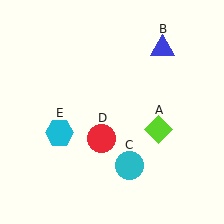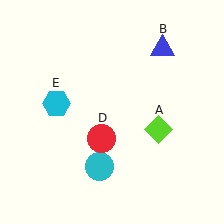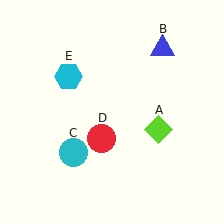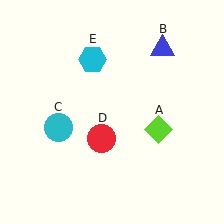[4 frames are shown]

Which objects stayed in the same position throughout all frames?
Lime diamond (object A) and blue triangle (object B) and red circle (object D) remained stationary.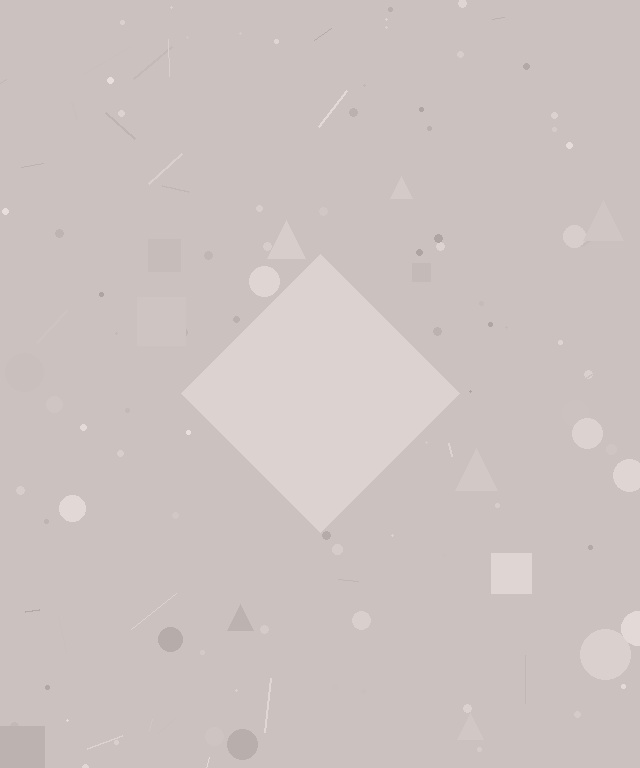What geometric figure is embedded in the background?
A diamond is embedded in the background.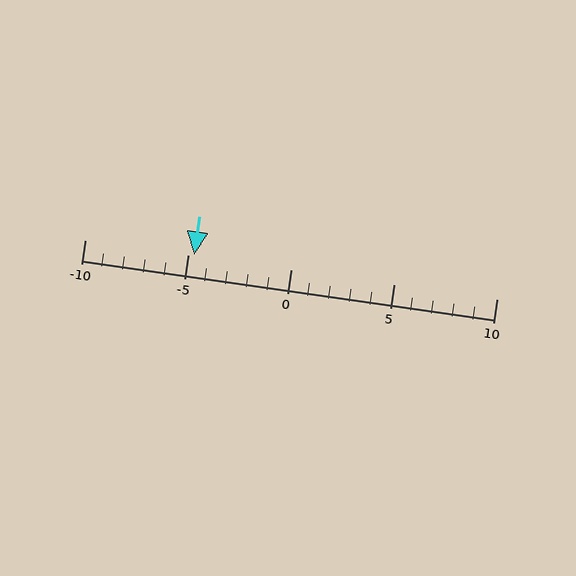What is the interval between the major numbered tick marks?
The major tick marks are spaced 5 units apart.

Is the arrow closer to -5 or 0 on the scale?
The arrow is closer to -5.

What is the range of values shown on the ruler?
The ruler shows values from -10 to 10.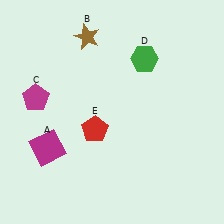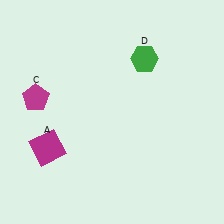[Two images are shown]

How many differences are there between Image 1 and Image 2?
There are 2 differences between the two images.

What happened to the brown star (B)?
The brown star (B) was removed in Image 2. It was in the top-left area of Image 1.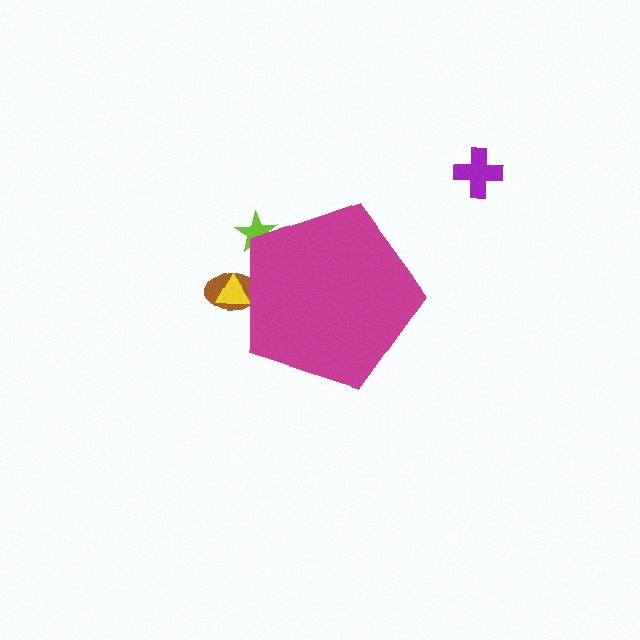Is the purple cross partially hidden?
No, the purple cross is fully visible.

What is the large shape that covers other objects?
A magenta pentagon.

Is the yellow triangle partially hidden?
Yes, the yellow triangle is partially hidden behind the magenta pentagon.